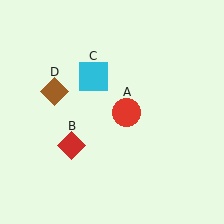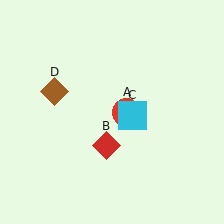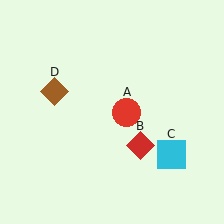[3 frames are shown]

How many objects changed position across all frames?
2 objects changed position: red diamond (object B), cyan square (object C).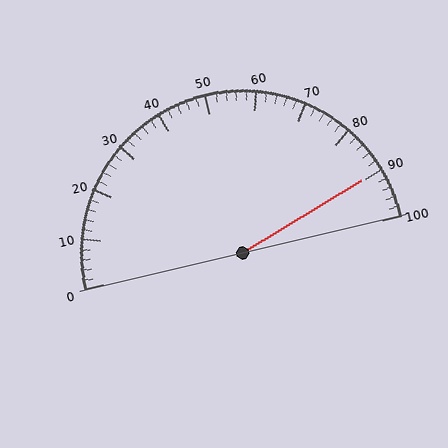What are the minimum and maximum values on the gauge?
The gauge ranges from 0 to 100.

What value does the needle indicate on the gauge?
The needle indicates approximately 90.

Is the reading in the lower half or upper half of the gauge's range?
The reading is in the upper half of the range (0 to 100).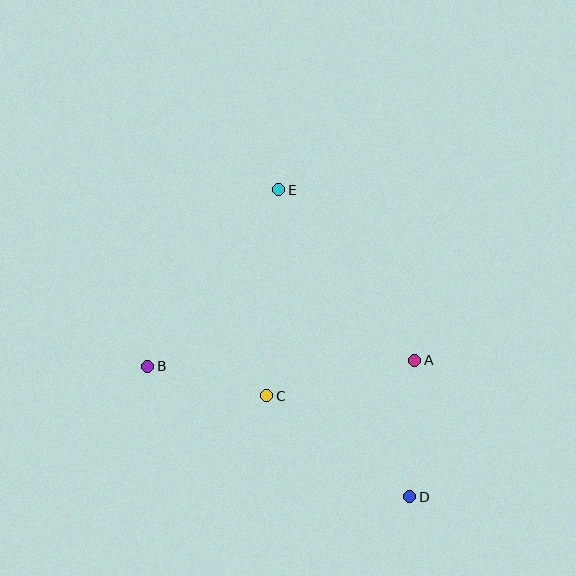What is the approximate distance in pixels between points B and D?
The distance between B and D is approximately 292 pixels.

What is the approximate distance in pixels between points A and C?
The distance between A and C is approximately 152 pixels.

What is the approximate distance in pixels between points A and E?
The distance between A and E is approximately 218 pixels.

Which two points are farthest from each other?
Points D and E are farthest from each other.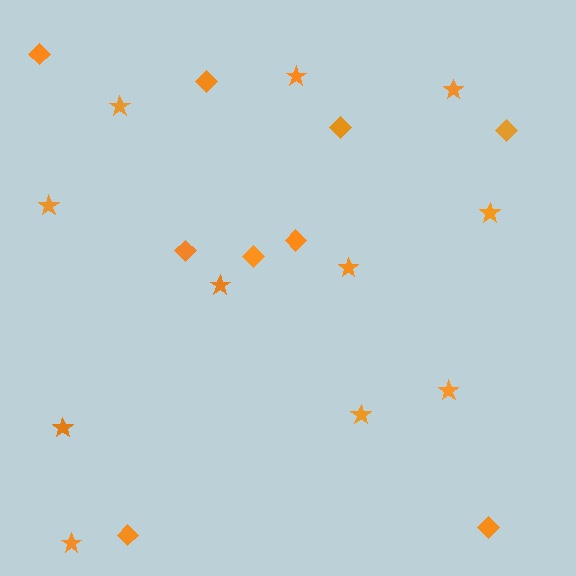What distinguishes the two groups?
There are 2 groups: one group of diamonds (9) and one group of stars (11).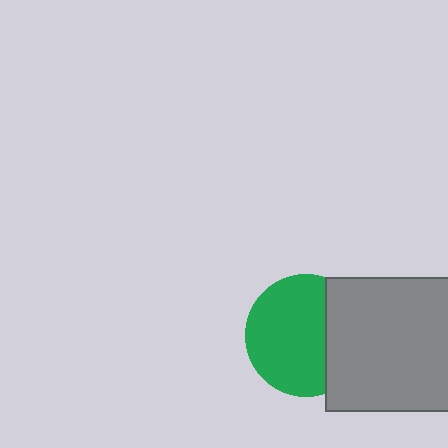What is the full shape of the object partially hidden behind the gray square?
The partially hidden object is a green circle.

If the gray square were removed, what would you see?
You would see the complete green circle.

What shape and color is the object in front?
The object in front is a gray square.